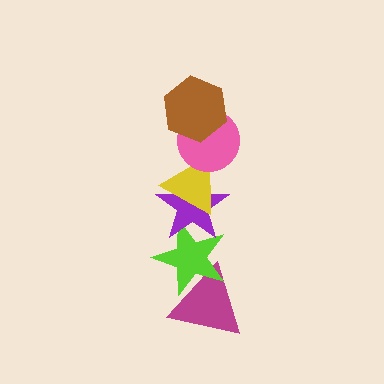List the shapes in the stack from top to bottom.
From top to bottom: the brown hexagon, the pink circle, the yellow triangle, the purple star, the lime star, the magenta triangle.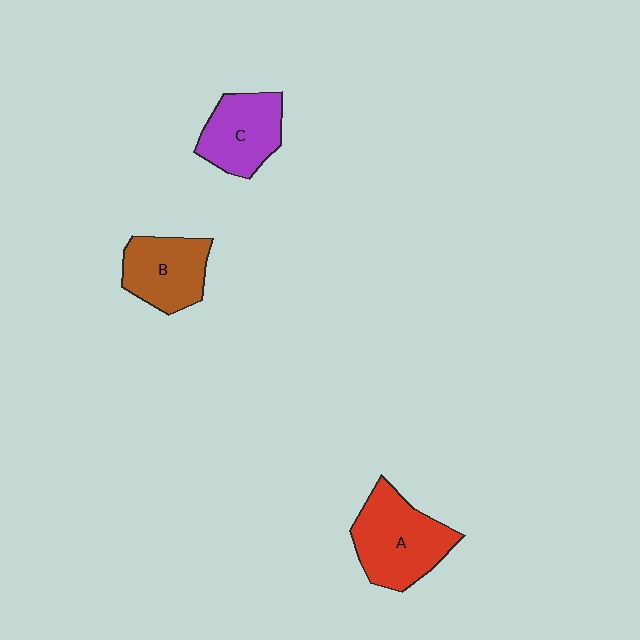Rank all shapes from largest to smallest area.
From largest to smallest: A (red), C (purple), B (brown).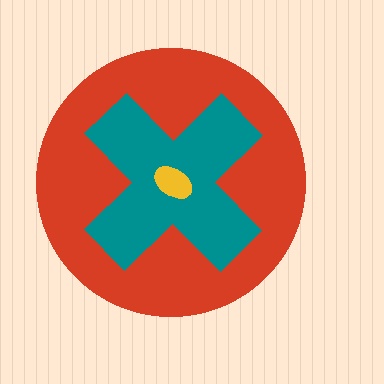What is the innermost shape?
The yellow ellipse.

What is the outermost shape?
The red circle.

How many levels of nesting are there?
3.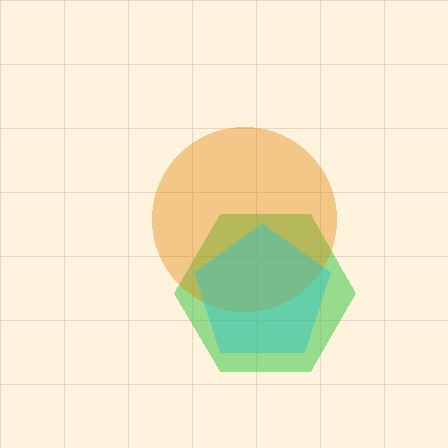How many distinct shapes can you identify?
There are 3 distinct shapes: a green hexagon, an orange circle, a cyan pentagon.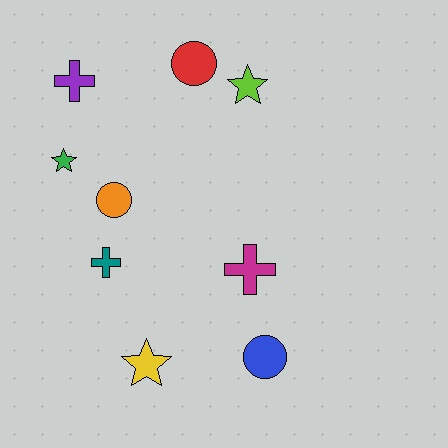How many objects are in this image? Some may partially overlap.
There are 9 objects.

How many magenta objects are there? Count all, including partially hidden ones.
There is 1 magenta object.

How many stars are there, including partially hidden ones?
There are 3 stars.